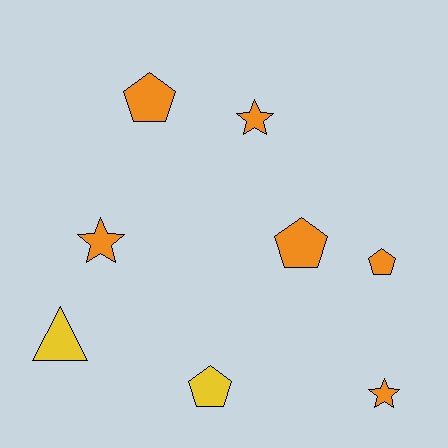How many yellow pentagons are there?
There is 1 yellow pentagon.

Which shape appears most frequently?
Pentagon, with 4 objects.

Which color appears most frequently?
Orange, with 6 objects.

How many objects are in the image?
There are 8 objects.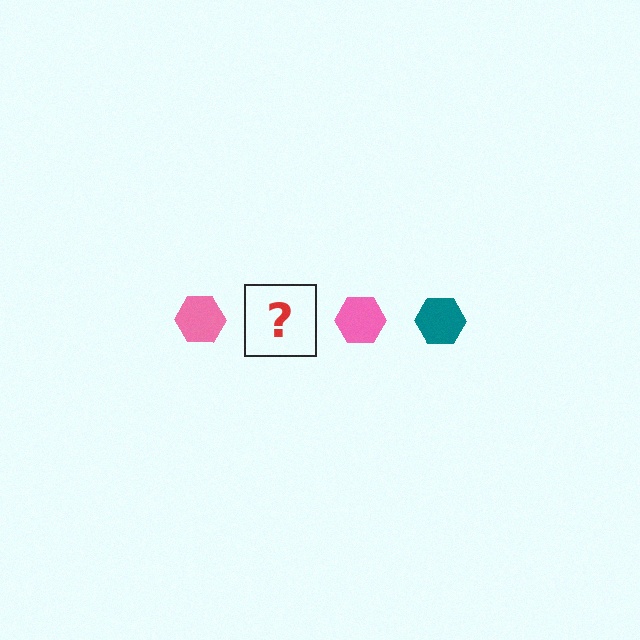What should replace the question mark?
The question mark should be replaced with a teal hexagon.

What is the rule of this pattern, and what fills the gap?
The rule is that the pattern cycles through pink, teal hexagons. The gap should be filled with a teal hexagon.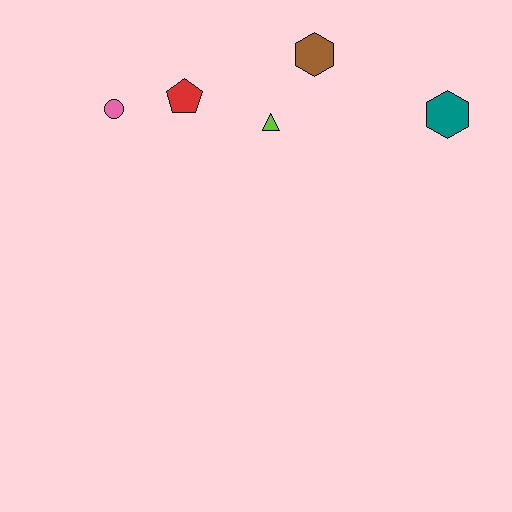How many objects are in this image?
There are 5 objects.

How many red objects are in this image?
There is 1 red object.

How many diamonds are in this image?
There are no diamonds.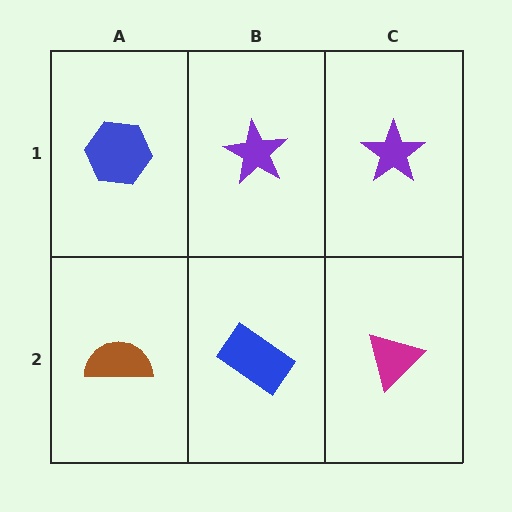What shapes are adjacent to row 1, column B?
A blue rectangle (row 2, column B), a blue hexagon (row 1, column A), a purple star (row 1, column C).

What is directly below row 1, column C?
A magenta triangle.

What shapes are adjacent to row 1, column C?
A magenta triangle (row 2, column C), a purple star (row 1, column B).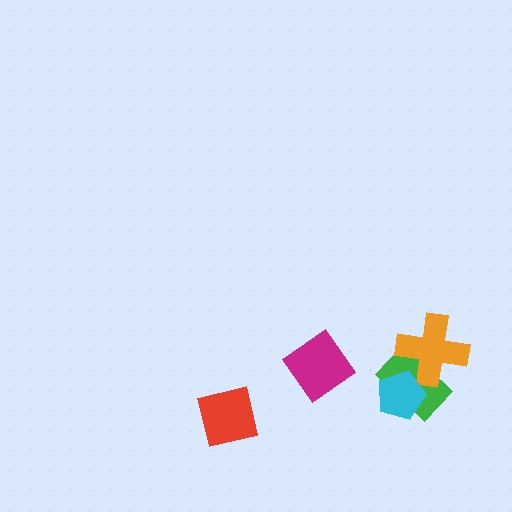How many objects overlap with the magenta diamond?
0 objects overlap with the magenta diamond.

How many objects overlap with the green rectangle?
2 objects overlap with the green rectangle.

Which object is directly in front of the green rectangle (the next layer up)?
The orange cross is directly in front of the green rectangle.